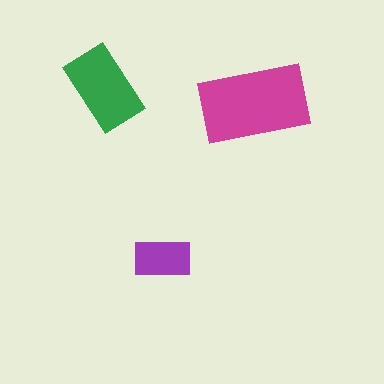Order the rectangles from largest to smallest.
the magenta one, the green one, the purple one.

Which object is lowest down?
The purple rectangle is bottommost.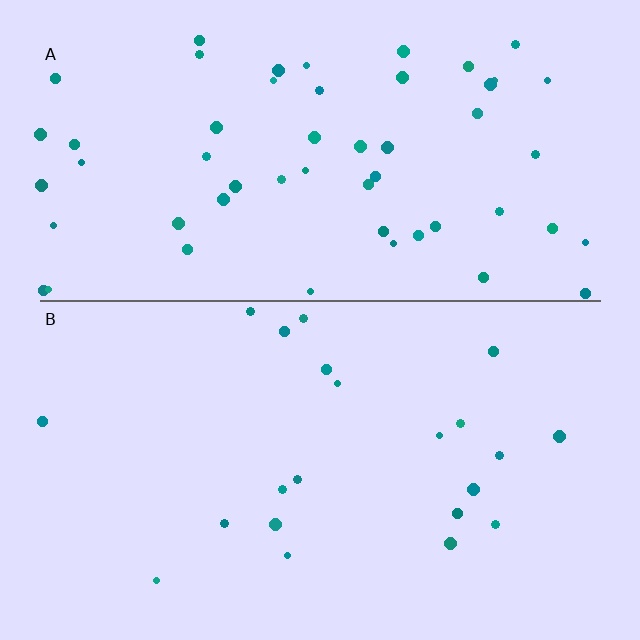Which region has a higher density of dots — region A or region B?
A (the top).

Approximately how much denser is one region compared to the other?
Approximately 2.6× — region A over region B.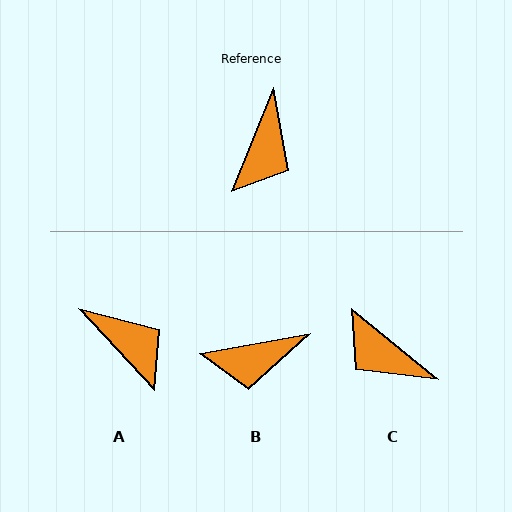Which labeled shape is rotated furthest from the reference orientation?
C, about 107 degrees away.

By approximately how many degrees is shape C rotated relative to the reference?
Approximately 107 degrees clockwise.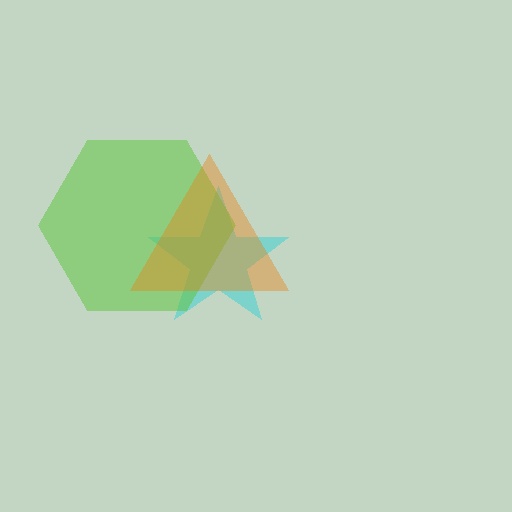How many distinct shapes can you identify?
There are 3 distinct shapes: a cyan star, a lime hexagon, an orange triangle.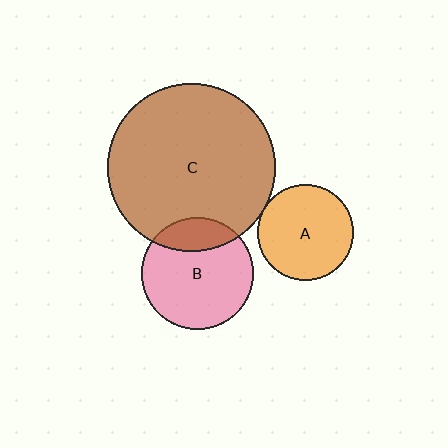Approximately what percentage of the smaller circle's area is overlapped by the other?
Approximately 20%.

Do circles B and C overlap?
Yes.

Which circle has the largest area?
Circle C (brown).